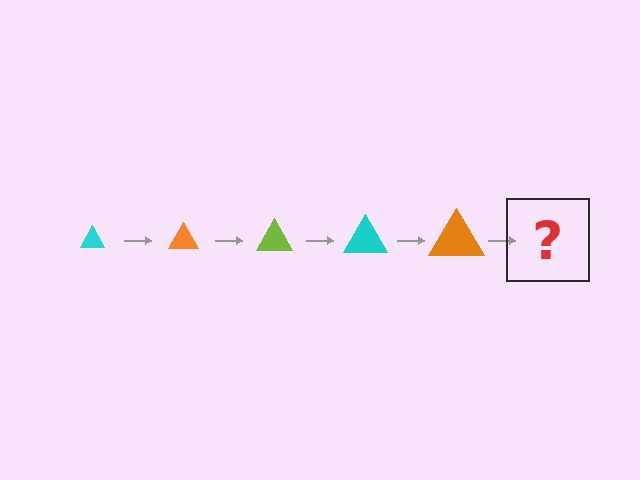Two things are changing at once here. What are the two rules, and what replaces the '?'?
The two rules are that the triangle grows larger each step and the color cycles through cyan, orange, and lime. The '?' should be a lime triangle, larger than the previous one.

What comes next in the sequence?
The next element should be a lime triangle, larger than the previous one.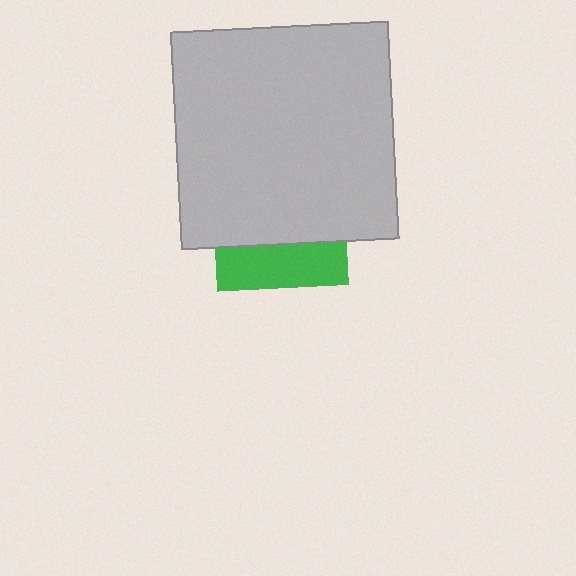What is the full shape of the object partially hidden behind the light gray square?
The partially hidden object is a green square.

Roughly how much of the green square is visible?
A small part of it is visible (roughly 32%).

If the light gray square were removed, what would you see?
You would see the complete green square.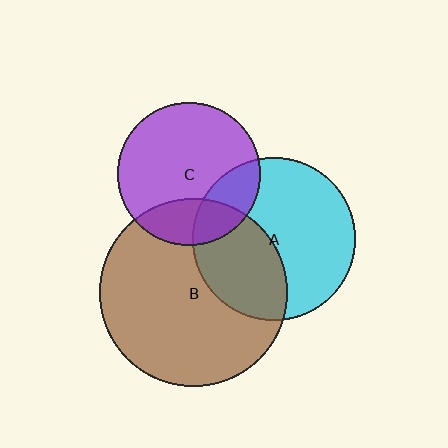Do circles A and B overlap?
Yes.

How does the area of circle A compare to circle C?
Approximately 1.3 times.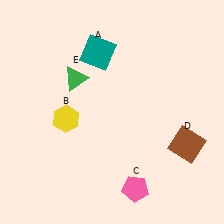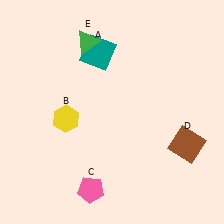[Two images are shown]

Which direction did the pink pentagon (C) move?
The pink pentagon (C) moved left.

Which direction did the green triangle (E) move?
The green triangle (E) moved up.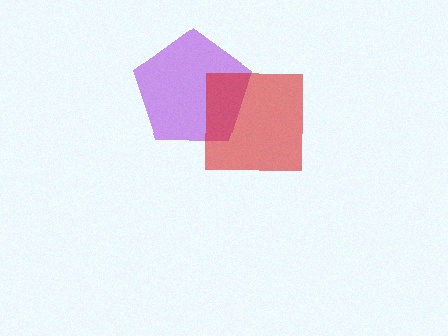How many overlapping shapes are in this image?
There are 2 overlapping shapes in the image.